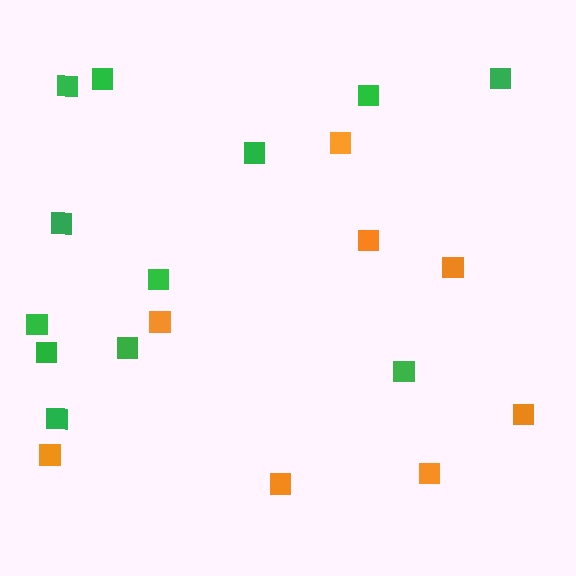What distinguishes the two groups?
There are 2 groups: one group of green squares (12) and one group of orange squares (8).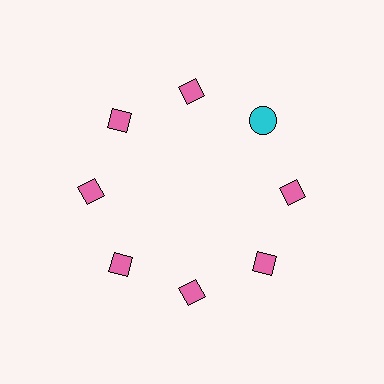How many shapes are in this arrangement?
There are 8 shapes arranged in a ring pattern.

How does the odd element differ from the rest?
It differs in both color (cyan instead of pink) and shape (circle instead of diamond).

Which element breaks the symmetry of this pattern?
The cyan circle at roughly the 2 o'clock position breaks the symmetry. All other shapes are pink diamonds.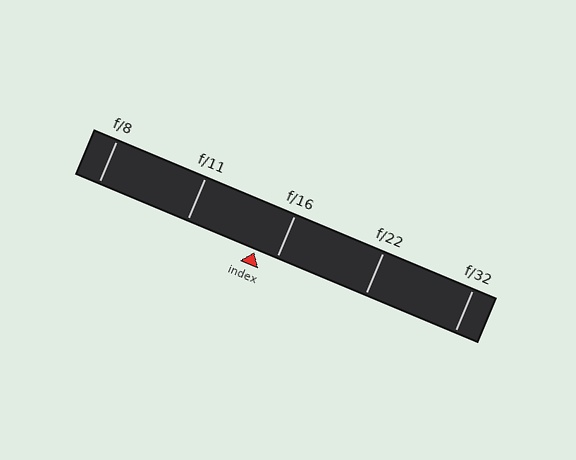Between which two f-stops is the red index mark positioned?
The index mark is between f/11 and f/16.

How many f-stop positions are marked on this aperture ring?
There are 5 f-stop positions marked.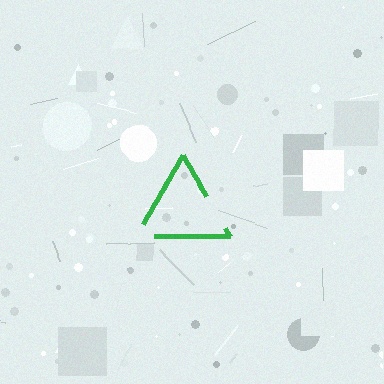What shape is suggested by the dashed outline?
The dashed outline suggests a triangle.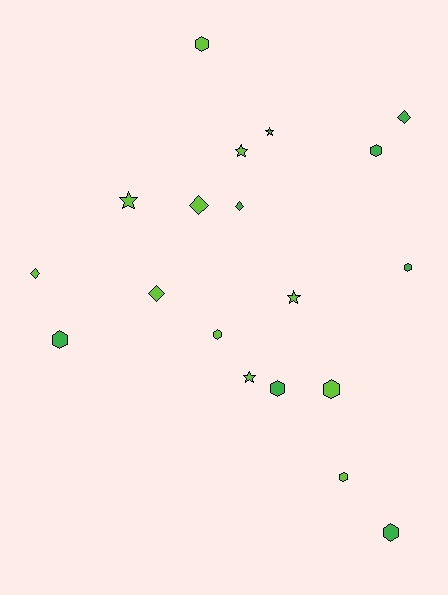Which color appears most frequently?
Lime, with 11 objects.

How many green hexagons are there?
There are 5 green hexagons.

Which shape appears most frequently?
Hexagon, with 9 objects.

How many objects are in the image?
There are 19 objects.